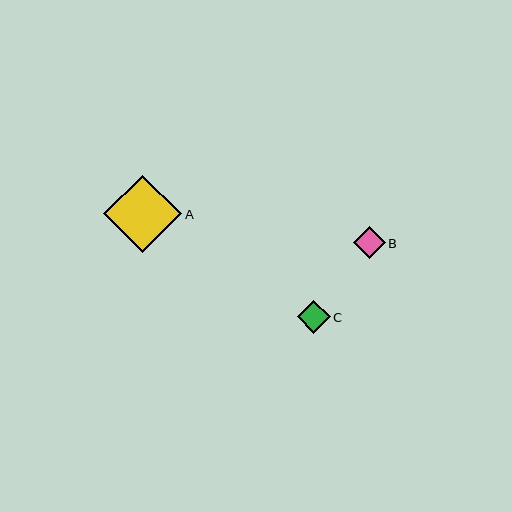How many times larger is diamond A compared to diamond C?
Diamond A is approximately 2.4 times the size of diamond C.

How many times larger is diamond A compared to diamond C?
Diamond A is approximately 2.4 times the size of diamond C.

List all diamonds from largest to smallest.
From largest to smallest: A, C, B.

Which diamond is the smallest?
Diamond B is the smallest with a size of approximately 32 pixels.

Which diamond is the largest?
Diamond A is the largest with a size of approximately 78 pixels.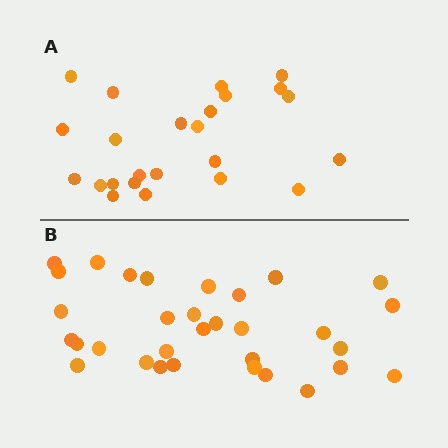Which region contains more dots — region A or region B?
Region B (the bottom region) has more dots.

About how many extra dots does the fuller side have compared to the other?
Region B has roughly 8 or so more dots than region A.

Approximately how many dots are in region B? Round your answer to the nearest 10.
About 30 dots. (The exact count is 32, which rounds to 30.)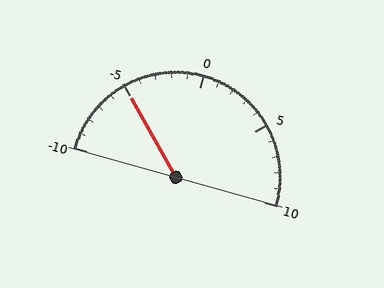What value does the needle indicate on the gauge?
The needle indicates approximately -5.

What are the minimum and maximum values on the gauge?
The gauge ranges from -10 to 10.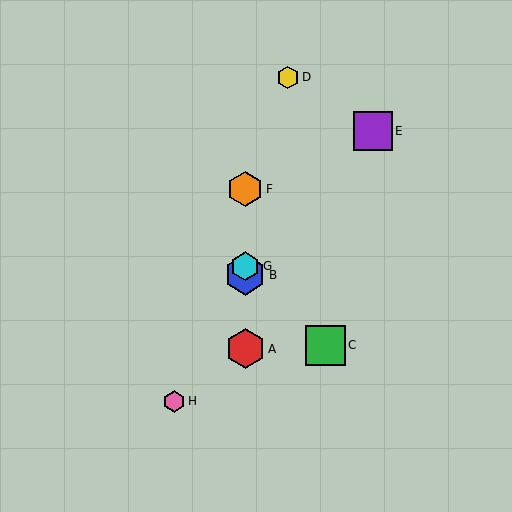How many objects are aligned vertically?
4 objects (A, B, F, G) are aligned vertically.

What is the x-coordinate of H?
Object H is at x≈174.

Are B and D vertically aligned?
No, B is at x≈245 and D is at x≈288.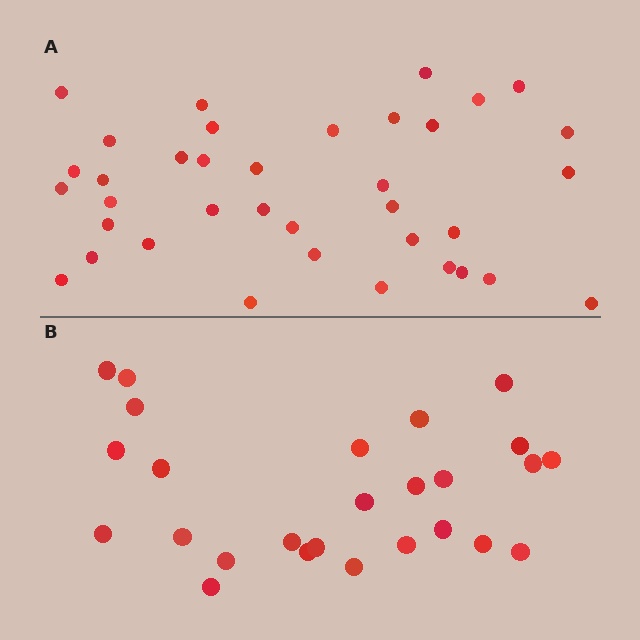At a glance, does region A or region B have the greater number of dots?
Region A (the top region) has more dots.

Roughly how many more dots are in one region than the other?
Region A has roughly 12 or so more dots than region B.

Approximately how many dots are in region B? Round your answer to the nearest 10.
About 30 dots. (The exact count is 26, which rounds to 30.)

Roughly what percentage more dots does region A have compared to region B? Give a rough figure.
About 40% more.